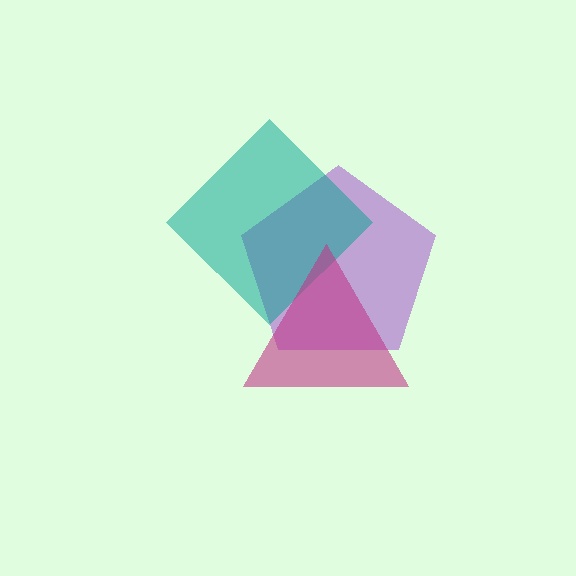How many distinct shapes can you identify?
There are 3 distinct shapes: a purple pentagon, a teal diamond, a magenta triangle.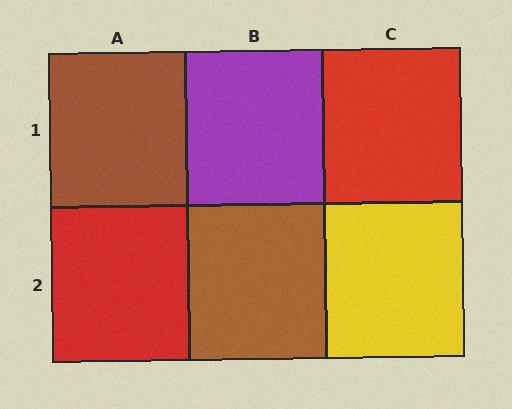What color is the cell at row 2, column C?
Yellow.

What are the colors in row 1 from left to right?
Brown, purple, red.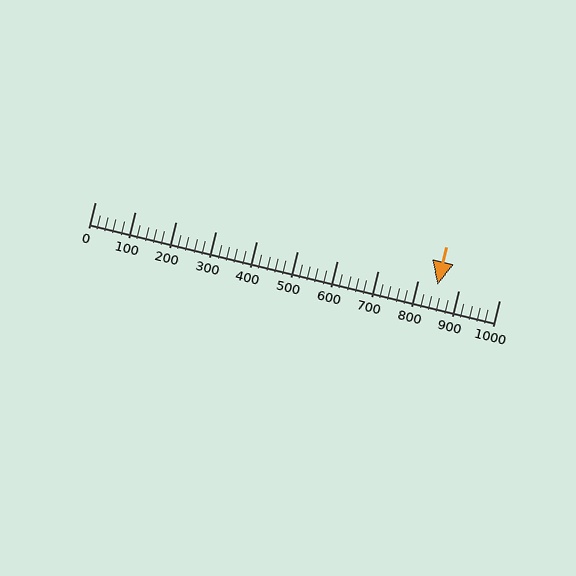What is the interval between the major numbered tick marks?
The major tick marks are spaced 100 units apart.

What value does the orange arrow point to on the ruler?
The orange arrow points to approximately 848.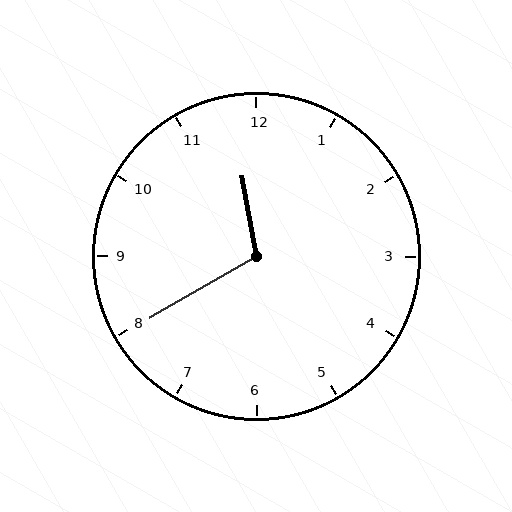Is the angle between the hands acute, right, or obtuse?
It is obtuse.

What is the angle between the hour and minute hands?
Approximately 110 degrees.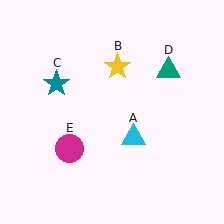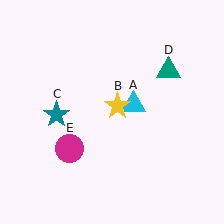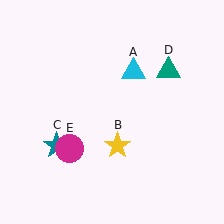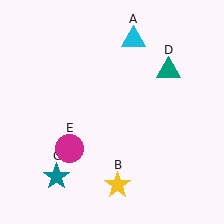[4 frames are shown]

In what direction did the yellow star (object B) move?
The yellow star (object B) moved down.